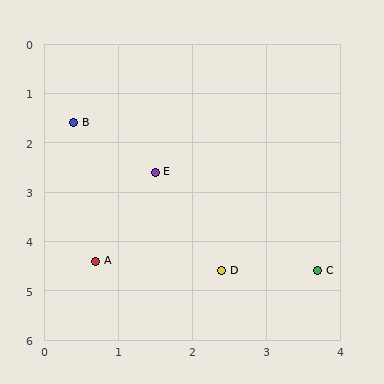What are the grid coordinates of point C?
Point C is at approximately (3.7, 4.6).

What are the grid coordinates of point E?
Point E is at approximately (1.5, 2.6).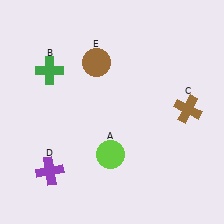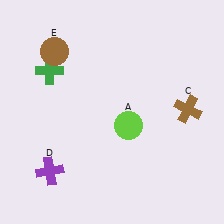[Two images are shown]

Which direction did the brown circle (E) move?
The brown circle (E) moved left.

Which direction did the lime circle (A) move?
The lime circle (A) moved up.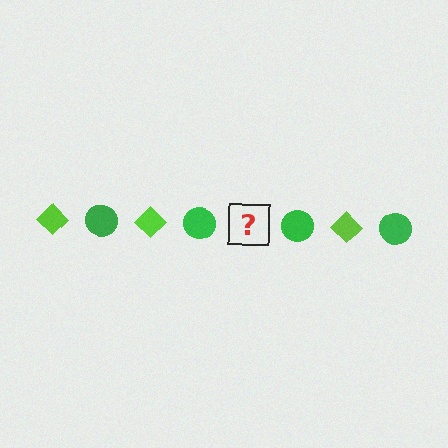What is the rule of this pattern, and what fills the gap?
The rule is that the pattern alternates between lime diamond and green circle. The gap should be filled with a lime diamond.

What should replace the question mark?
The question mark should be replaced with a lime diamond.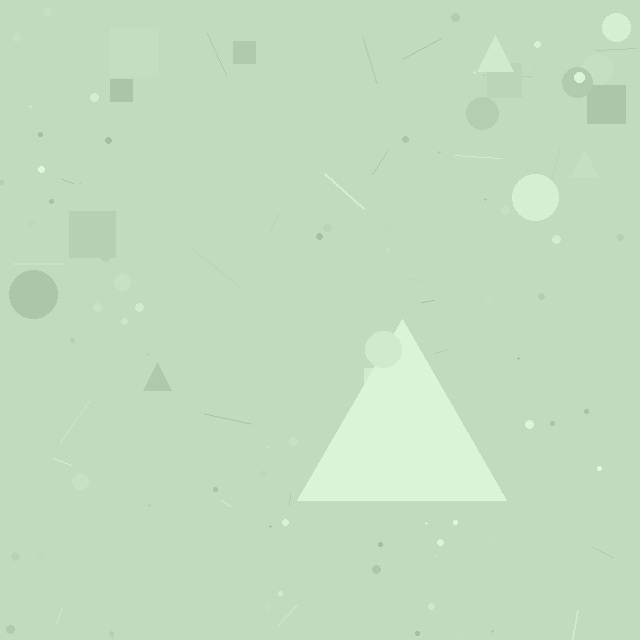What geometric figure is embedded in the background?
A triangle is embedded in the background.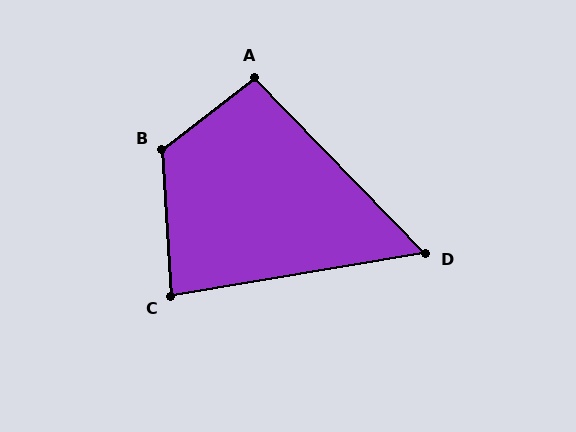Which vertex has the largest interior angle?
B, at approximately 125 degrees.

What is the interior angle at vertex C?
Approximately 84 degrees (acute).